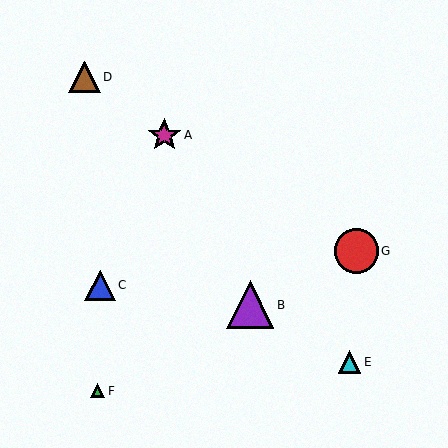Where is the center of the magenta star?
The center of the magenta star is at (164, 135).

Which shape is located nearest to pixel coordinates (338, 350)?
The cyan triangle (labeled E) at (350, 362) is nearest to that location.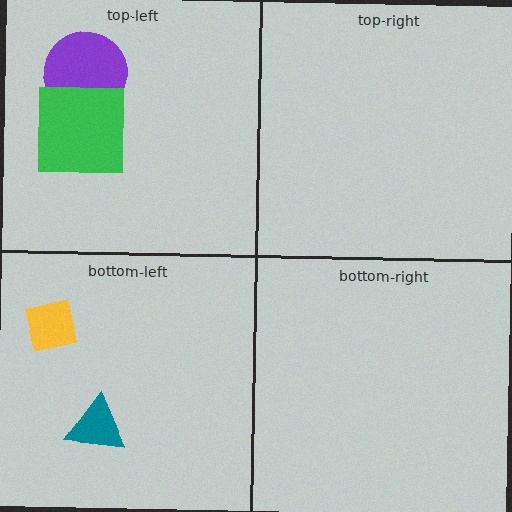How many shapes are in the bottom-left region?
2.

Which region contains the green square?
The top-left region.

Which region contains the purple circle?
The top-left region.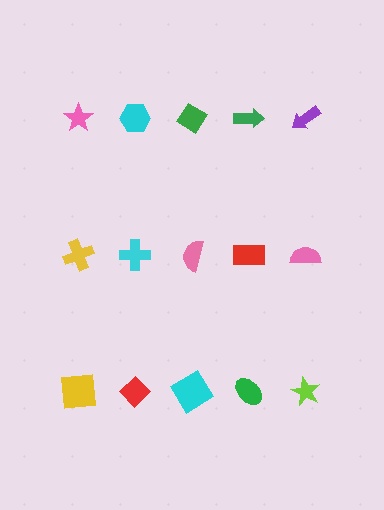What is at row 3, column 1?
A yellow square.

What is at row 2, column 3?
A pink semicircle.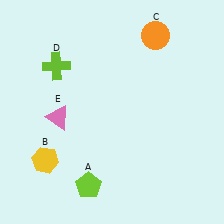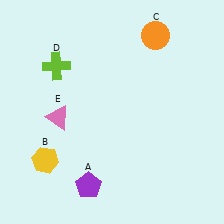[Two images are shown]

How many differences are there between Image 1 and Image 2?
There is 1 difference between the two images.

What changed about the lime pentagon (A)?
In Image 1, A is lime. In Image 2, it changed to purple.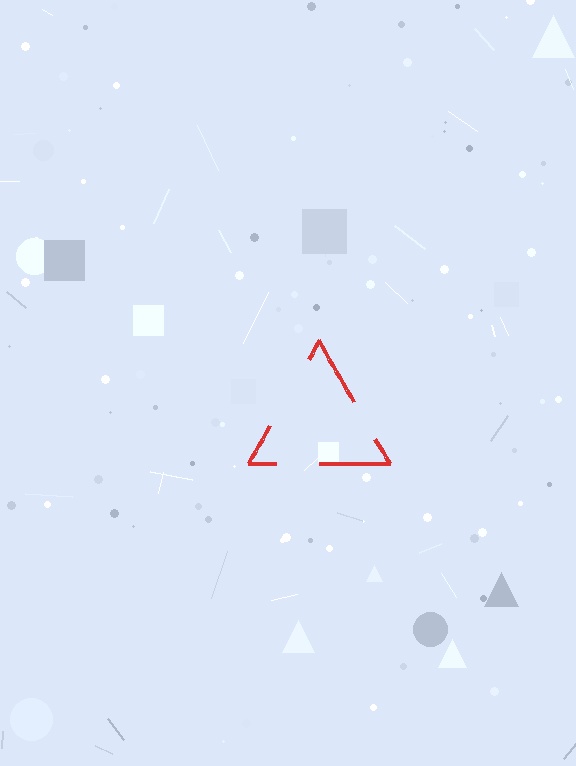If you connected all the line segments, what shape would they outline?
They would outline a triangle.